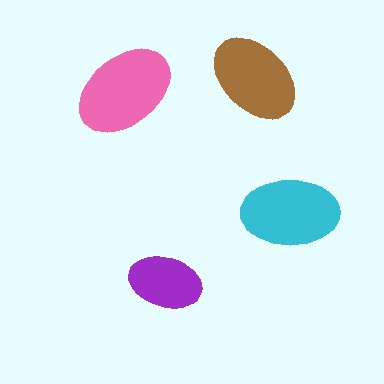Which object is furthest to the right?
The cyan ellipse is rightmost.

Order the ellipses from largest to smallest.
the pink one, the cyan one, the brown one, the purple one.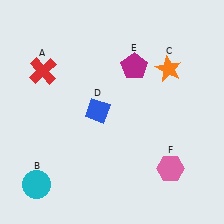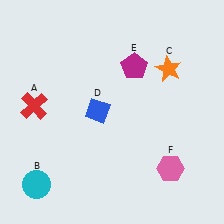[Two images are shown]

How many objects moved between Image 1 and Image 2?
1 object moved between the two images.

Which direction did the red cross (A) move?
The red cross (A) moved down.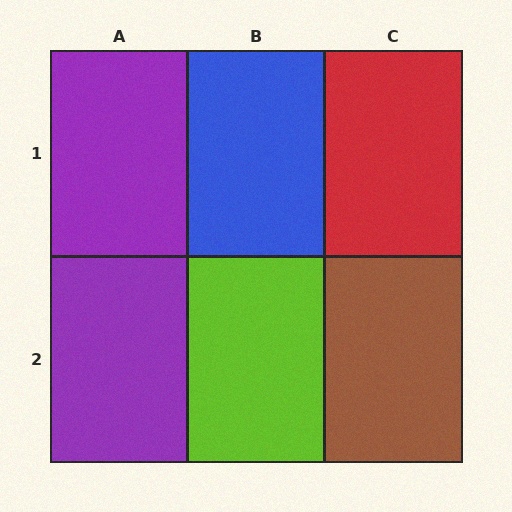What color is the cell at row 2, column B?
Lime.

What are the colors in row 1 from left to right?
Purple, blue, red.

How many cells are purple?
2 cells are purple.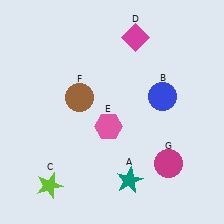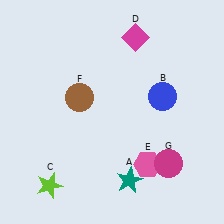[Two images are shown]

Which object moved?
The pink hexagon (E) moved right.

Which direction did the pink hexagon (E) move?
The pink hexagon (E) moved right.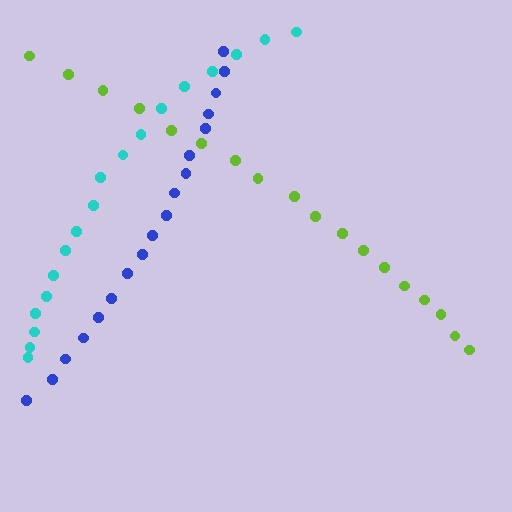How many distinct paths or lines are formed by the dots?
There are 3 distinct paths.